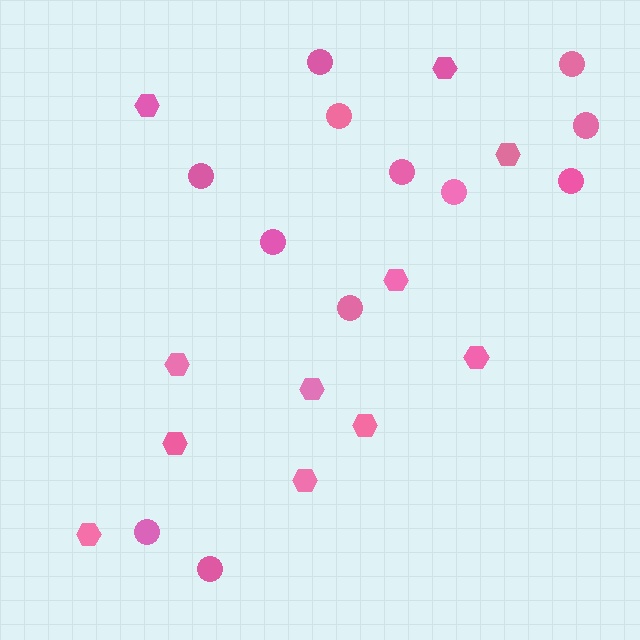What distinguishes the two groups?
There are 2 groups: one group of hexagons (11) and one group of circles (12).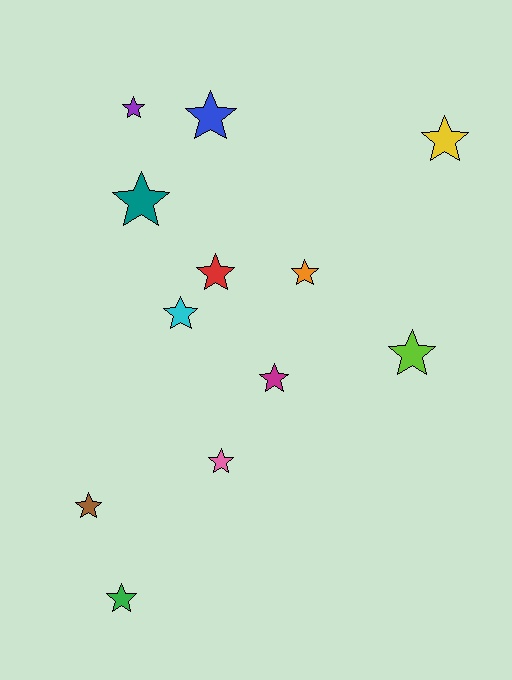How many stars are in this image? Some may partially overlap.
There are 12 stars.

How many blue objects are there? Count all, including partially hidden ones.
There is 1 blue object.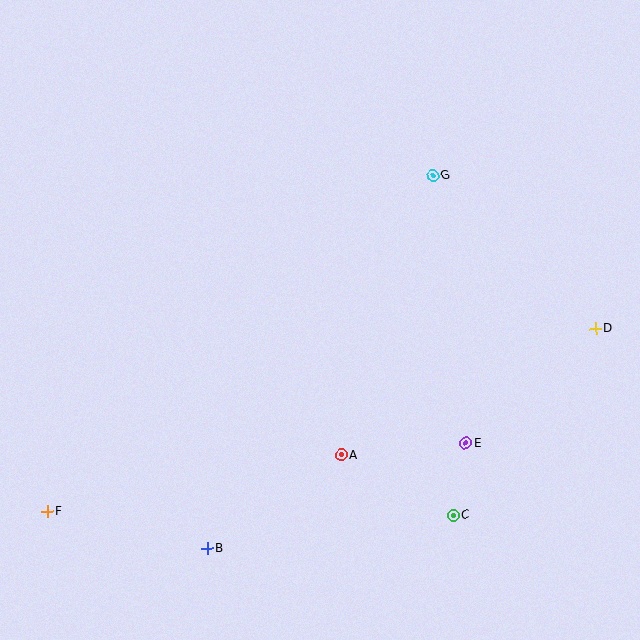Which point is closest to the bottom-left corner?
Point F is closest to the bottom-left corner.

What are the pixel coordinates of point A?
Point A is at (342, 455).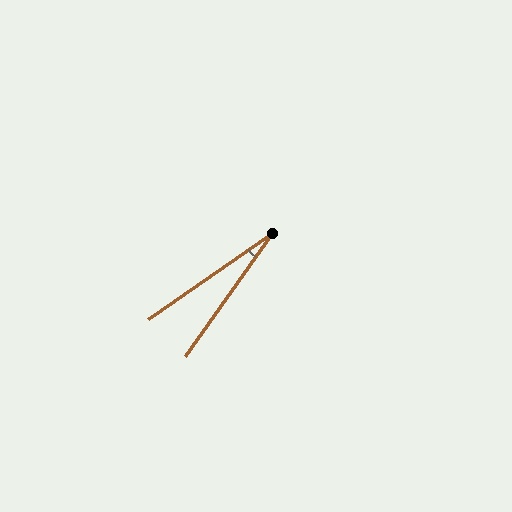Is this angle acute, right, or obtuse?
It is acute.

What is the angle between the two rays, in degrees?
Approximately 20 degrees.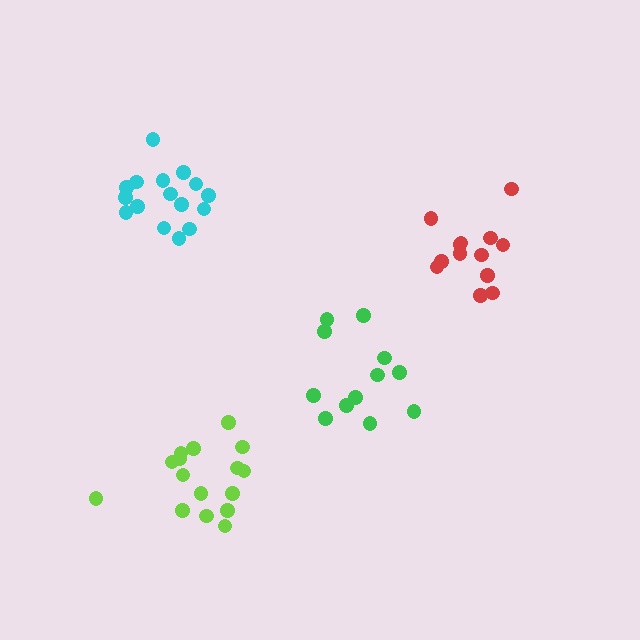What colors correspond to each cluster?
The clusters are colored: green, cyan, red, lime.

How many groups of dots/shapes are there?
There are 4 groups.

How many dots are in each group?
Group 1: 12 dots, Group 2: 16 dots, Group 3: 13 dots, Group 4: 16 dots (57 total).